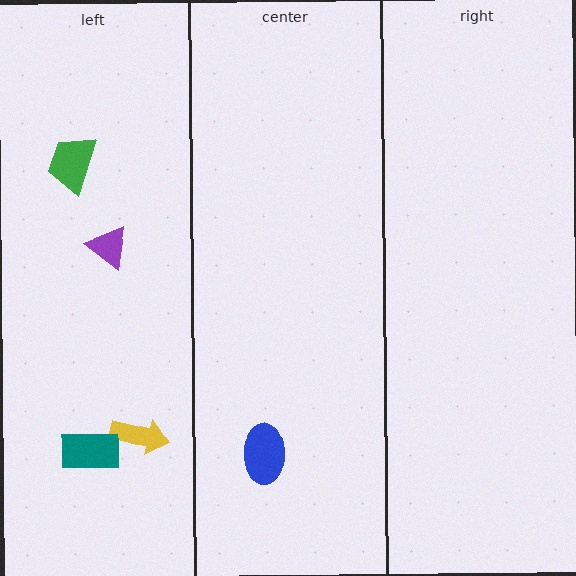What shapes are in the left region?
The green trapezoid, the yellow arrow, the teal rectangle, the purple triangle.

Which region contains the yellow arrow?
The left region.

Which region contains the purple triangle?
The left region.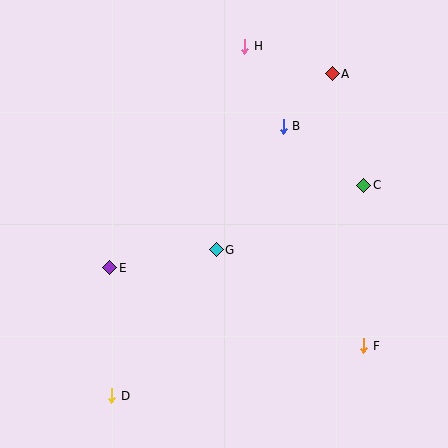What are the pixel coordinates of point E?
Point E is at (110, 268).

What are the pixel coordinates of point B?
Point B is at (283, 126).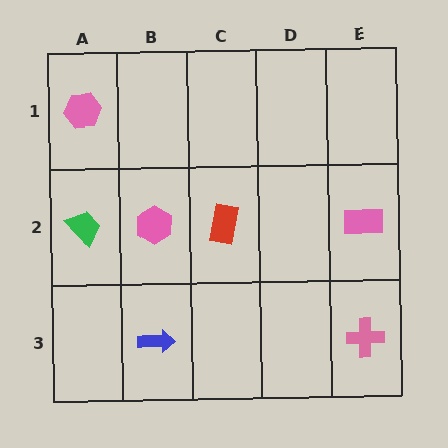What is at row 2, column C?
A red rectangle.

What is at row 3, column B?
A blue arrow.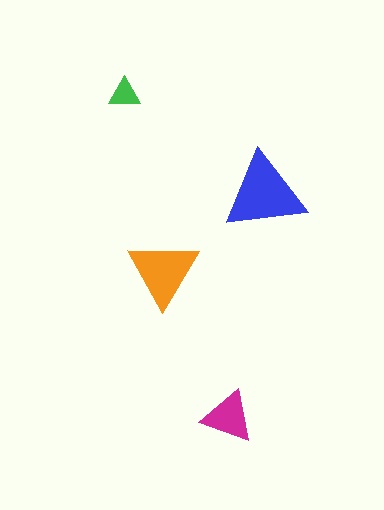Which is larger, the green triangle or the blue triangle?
The blue one.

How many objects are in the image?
There are 4 objects in the image.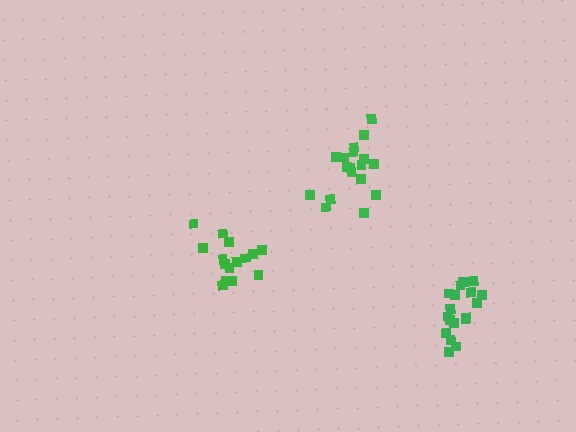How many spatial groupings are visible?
There are 3 spatial groupings.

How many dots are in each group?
Group 1: 15 dots, Group 2: 18 dots, Group 3: 18 dots (51 total).